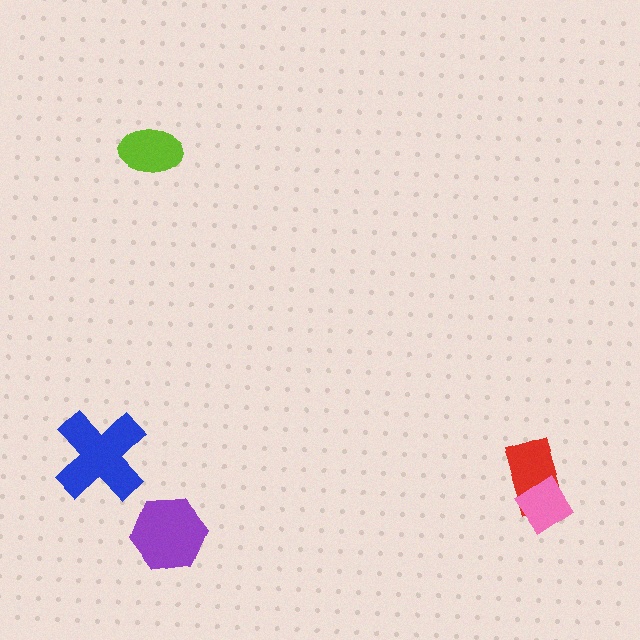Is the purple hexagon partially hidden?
No, no other shape covers it.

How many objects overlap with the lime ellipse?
0 objects overlap with the lime ellipse.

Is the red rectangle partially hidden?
Yes, it is partially covered by another shape.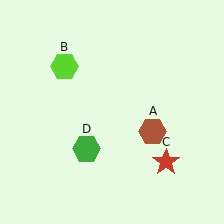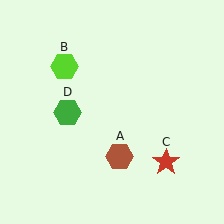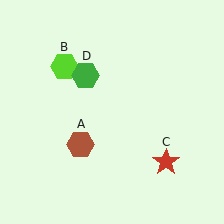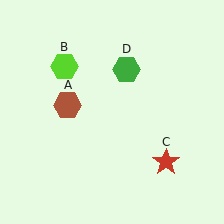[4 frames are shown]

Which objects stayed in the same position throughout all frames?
Lime hexagon (object B) and red star (object C) remained stationary.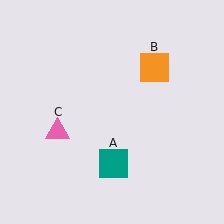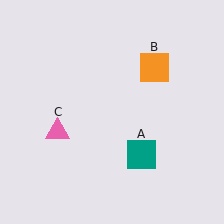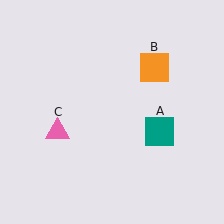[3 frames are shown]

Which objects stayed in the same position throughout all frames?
Orange square (object B) and pink triangle (object C) remained stationary.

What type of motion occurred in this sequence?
The teal square (object A) rotated counterclockwise around the center of the scene.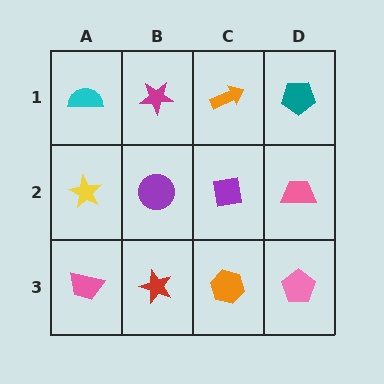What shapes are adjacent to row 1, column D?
A pink trapezoid (row 2, column D), an orange arrow (row 1, column C).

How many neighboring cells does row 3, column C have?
3.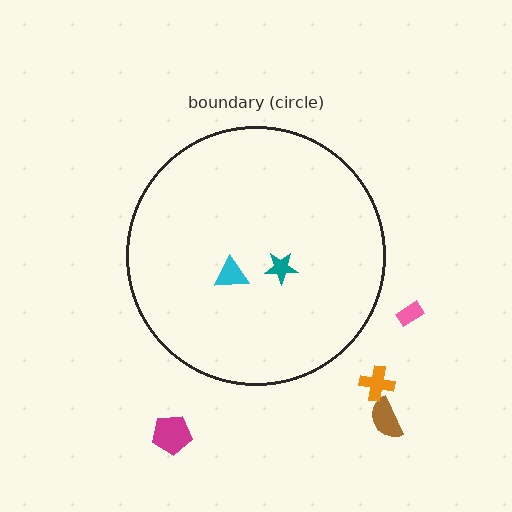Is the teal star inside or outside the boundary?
Inside.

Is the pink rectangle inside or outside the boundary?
Outside.